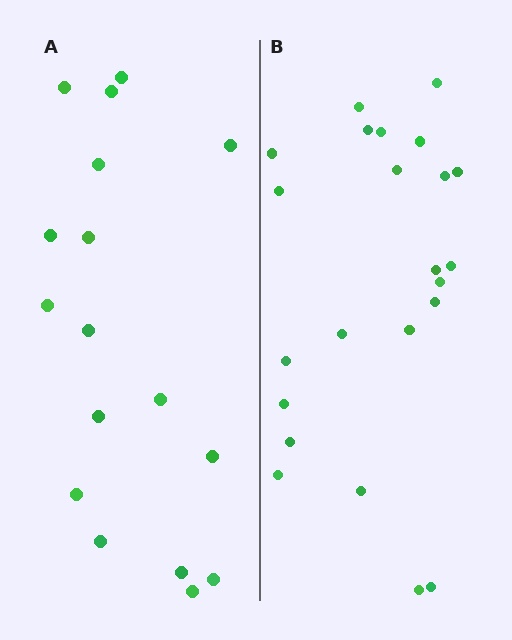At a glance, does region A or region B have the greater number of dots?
Region B (the right region) has more dots.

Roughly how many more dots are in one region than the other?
Region B has about 6 more dots than region A.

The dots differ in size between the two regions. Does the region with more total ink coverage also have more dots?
No. Region A has more total ink coverage because its dots are larger, but region B actually contains more individual dots. Total area can be misleading — the number of items is what matters here.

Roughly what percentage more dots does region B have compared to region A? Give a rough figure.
About 35% more.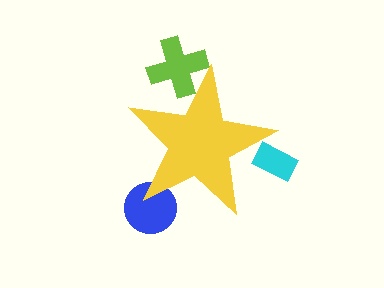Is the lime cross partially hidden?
Yes, the lime cross is partially hidden behind the yellow star.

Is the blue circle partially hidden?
Yes, the blue circle is partially hidden behind the yellow star.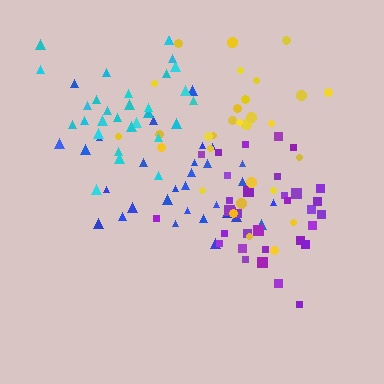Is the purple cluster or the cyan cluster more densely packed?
Purple.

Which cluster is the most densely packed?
Purple.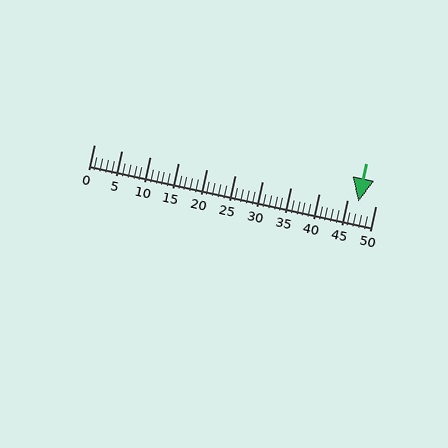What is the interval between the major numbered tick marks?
The major tick marks are spaced 5 units apart.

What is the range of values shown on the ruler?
The ruler shows values from 0 to 50.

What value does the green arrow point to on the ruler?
The green arrow points to approximately 47.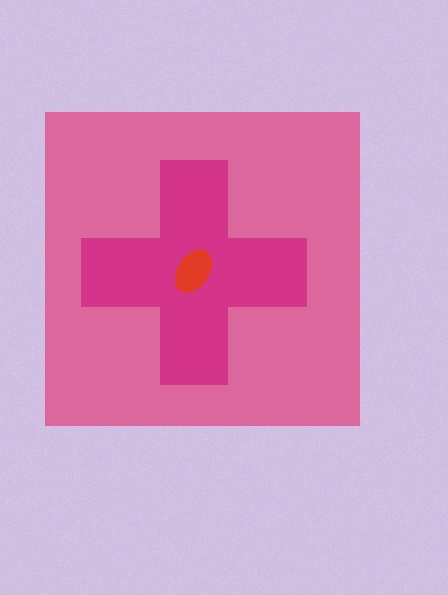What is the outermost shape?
The pink square.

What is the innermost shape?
The red ellipse.